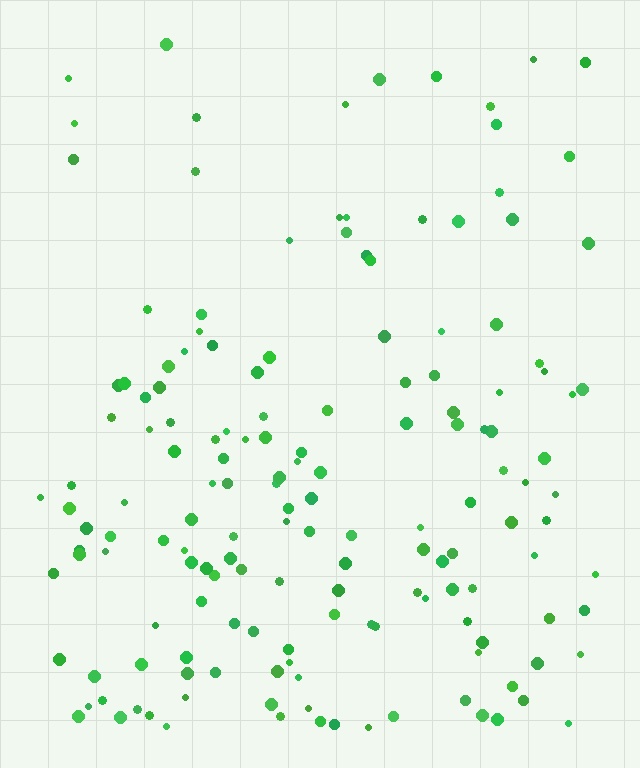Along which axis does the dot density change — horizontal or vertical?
Vertical.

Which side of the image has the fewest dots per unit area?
The top.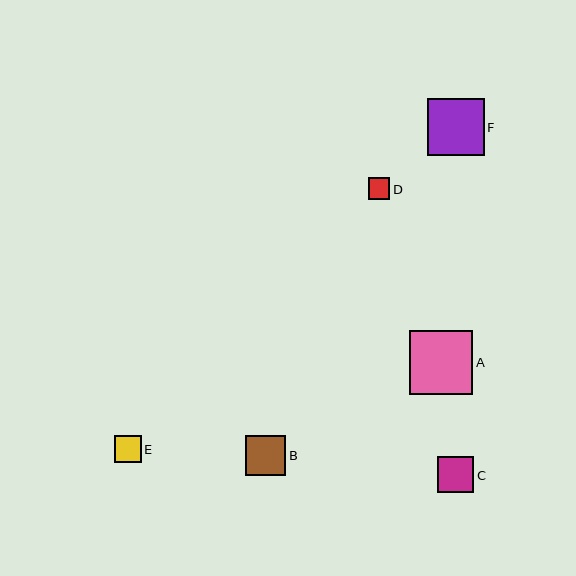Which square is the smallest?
Square D is the smallest with a size of approximately 22 pixels.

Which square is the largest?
Square A is the largest with a size of approximately 64 pixels.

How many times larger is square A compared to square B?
Square A is approximately 1.6 times the size of square B.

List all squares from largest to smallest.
From largest to smallest: A, F, B, C, E, D.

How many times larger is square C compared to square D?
Square C is approximately 1.7 times the size of square D.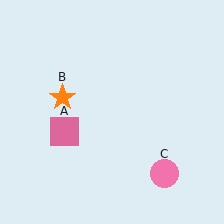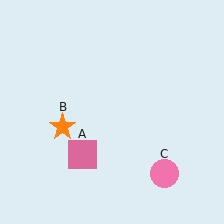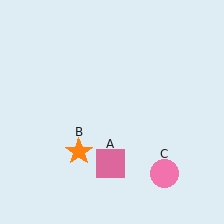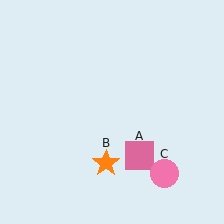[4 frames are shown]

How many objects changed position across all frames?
2 objects changed position: pink square (object A), orange star (object B).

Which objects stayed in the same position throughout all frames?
Pink circle (object C) remained stationary.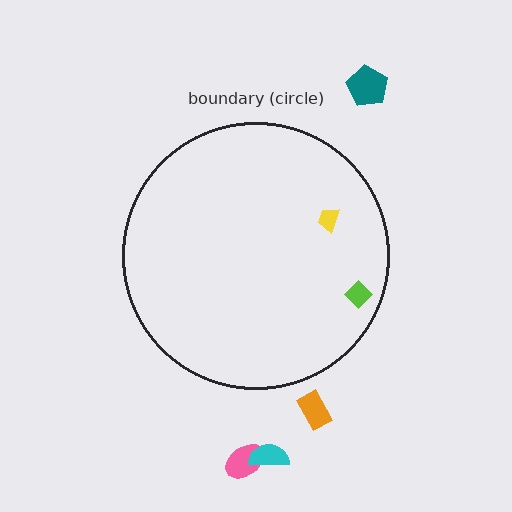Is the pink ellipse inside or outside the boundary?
Outside.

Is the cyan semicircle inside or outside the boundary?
Outside.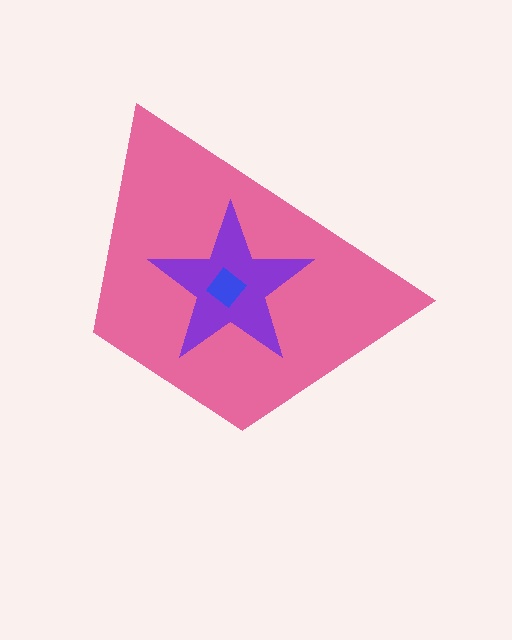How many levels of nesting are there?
3.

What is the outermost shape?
The pink trapezoid.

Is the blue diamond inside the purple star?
Yes.